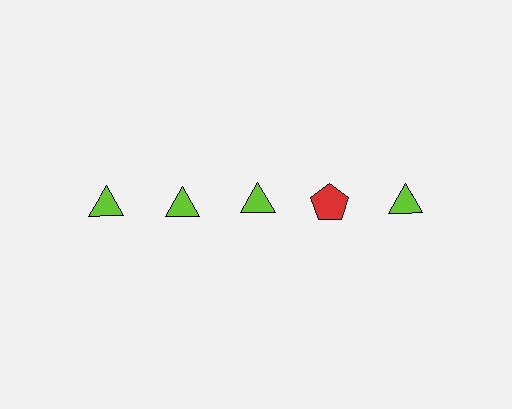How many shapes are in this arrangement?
There are 5 shapes arranged in a grid pattern.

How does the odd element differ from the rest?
It differs in both color (red instead of lime) and shape (pentagon instead of triangle).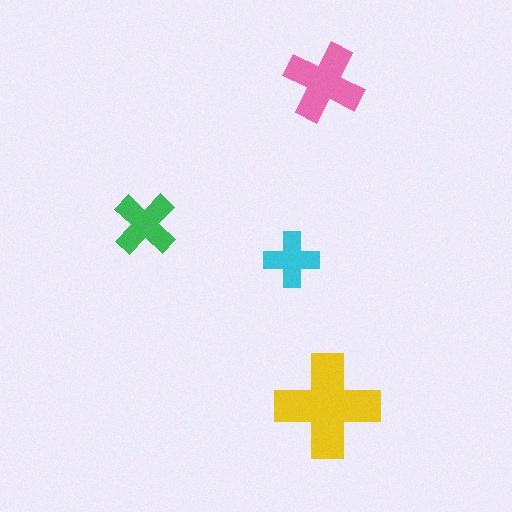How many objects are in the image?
There are 4 objects in the image.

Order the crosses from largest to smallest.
the yellow one, the pink one, the green one, the cyan one.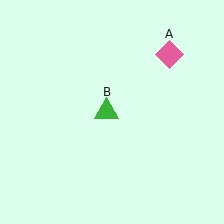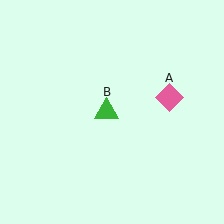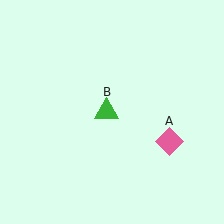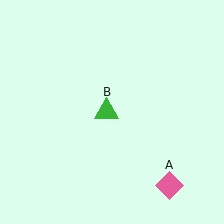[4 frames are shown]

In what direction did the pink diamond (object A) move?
The pink diamond (object A) moved down.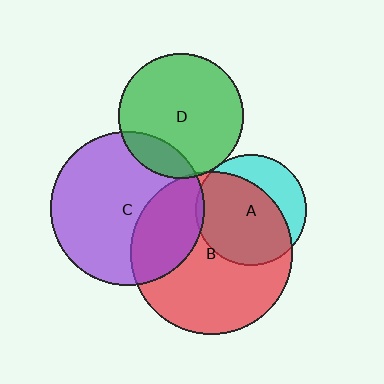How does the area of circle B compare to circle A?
Approximately 2.2 times.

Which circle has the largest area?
Circle B (red).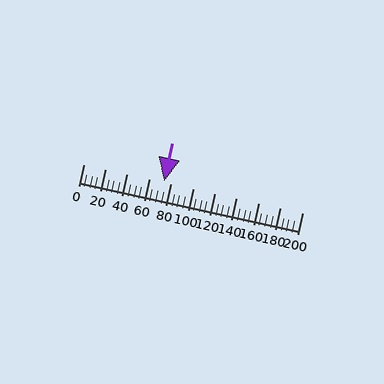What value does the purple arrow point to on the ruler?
The purple arrow points to approximately 73.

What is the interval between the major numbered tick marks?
The major tick marks are spaced 20 units apart.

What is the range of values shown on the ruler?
The ruler shows values from 0 to 200.